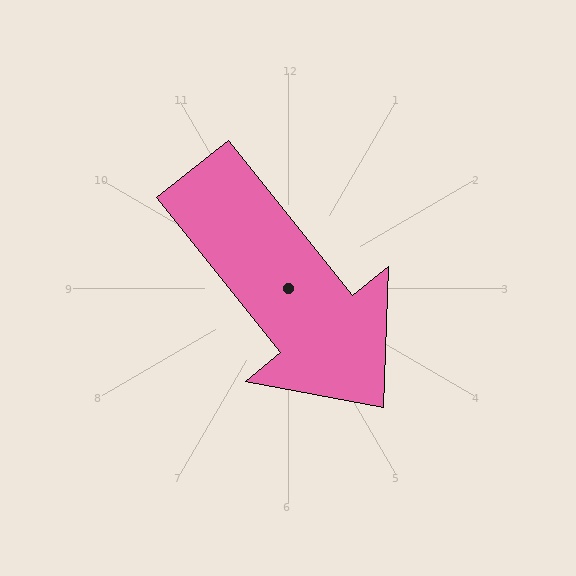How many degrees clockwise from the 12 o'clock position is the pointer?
Approximately 141 degrees.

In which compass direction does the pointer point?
Southeast.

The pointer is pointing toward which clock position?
Roughly 5 o'clock.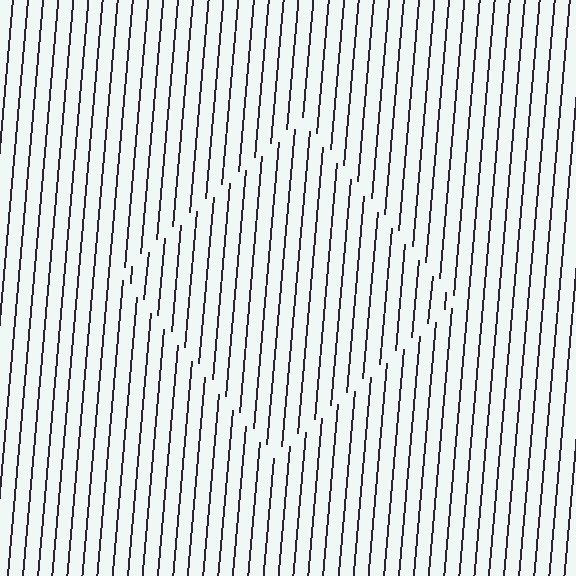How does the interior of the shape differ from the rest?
The interior of the shape contains the same grating, shifted by half a period — the contour is defined by the phase discontinuity where line-ends from the inner and outer gratings abut.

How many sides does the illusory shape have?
4 sides — the line-ends trace a square.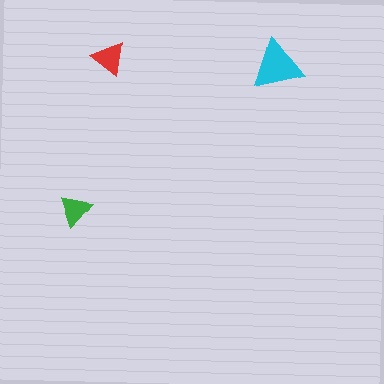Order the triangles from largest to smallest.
the cyan one, the red one, the green one.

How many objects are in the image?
There are 3 objects in the image.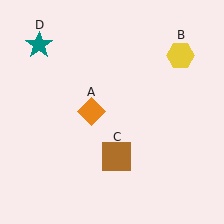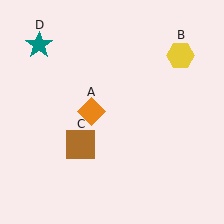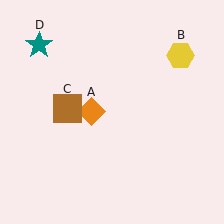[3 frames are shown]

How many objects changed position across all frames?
1 object changed position: brown square (object C).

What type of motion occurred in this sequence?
The brown square (object C) rotated clockwise around the center of the scene.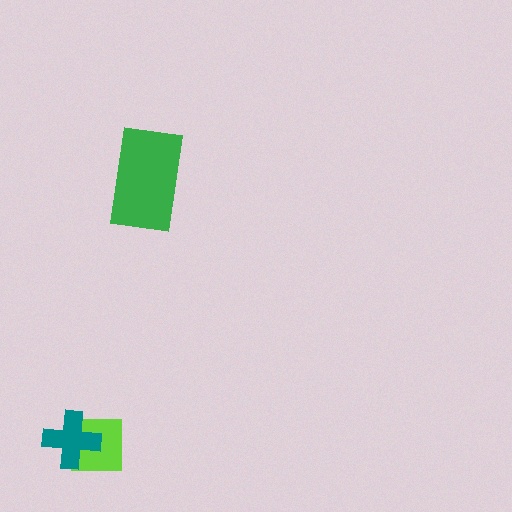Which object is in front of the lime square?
The teal cross is in front of the lime square.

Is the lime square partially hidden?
Yes, it is partially covered by another shape.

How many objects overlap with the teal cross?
1 object overlaps with the teal cross.